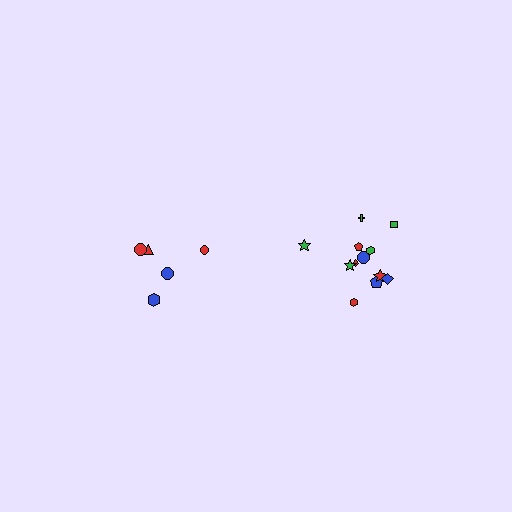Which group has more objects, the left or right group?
The right group.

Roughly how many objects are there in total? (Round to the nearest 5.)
Roughly 15 objects in total.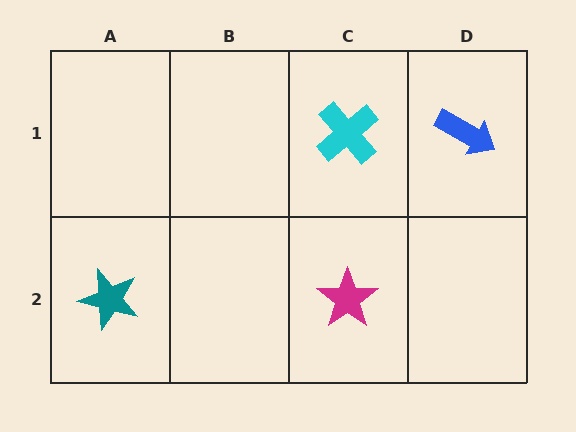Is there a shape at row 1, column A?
No, that cell is empty.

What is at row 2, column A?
A teal star.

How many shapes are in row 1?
2 shapes.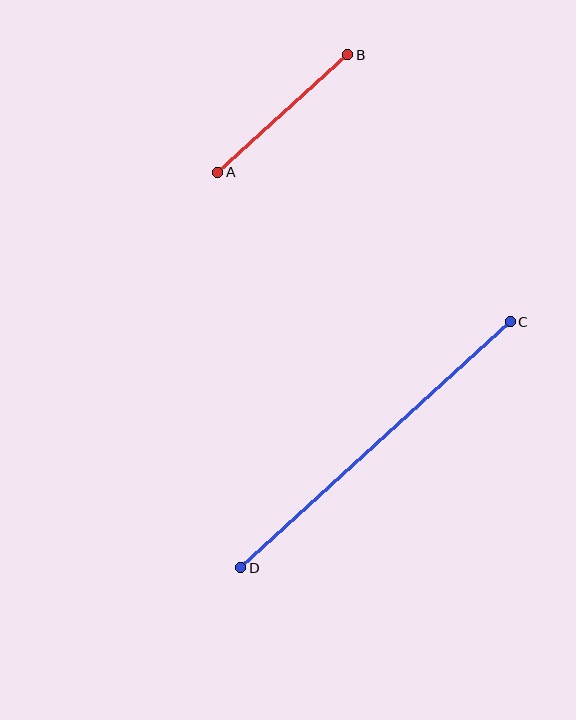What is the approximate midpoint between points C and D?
The midpoint is at approximately (375, 445) pixels.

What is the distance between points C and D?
The distance is approximately 365 pixels.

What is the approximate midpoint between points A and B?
The midpoint is at approximately (283, 113) pixels.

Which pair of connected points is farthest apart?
Points C and D are farthest apart.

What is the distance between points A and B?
The distance is approximately 175 pixels.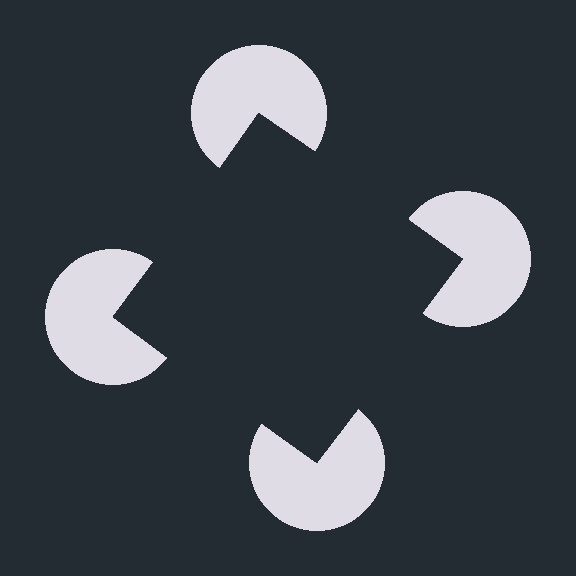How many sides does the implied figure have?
4 sides.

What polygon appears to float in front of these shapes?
An illusory square — its edges are inferred from the aligned wedge cuts in the pac-man discs, not physically drawn.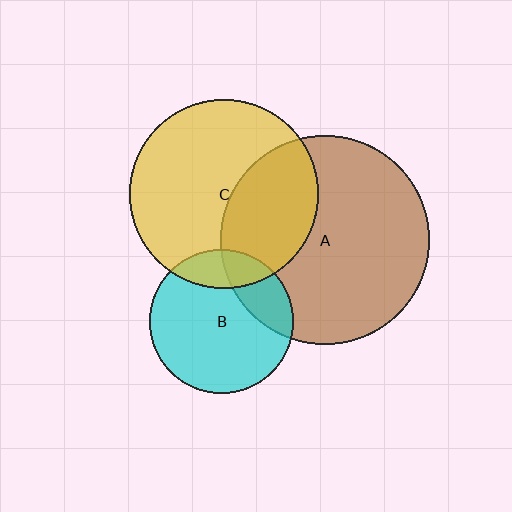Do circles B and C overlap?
Yes.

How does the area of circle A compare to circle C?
Approximately 1.2 times.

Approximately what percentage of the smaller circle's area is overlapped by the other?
Approximately 20%.